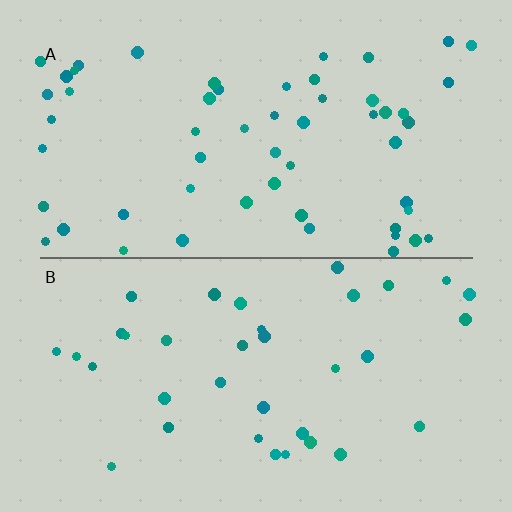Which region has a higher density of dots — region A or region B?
A (the top).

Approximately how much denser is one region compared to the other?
Approximately 1.6× — region A over region B.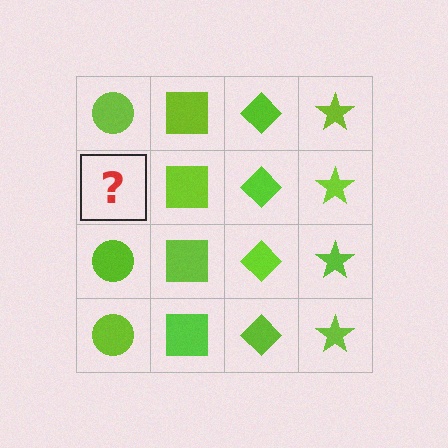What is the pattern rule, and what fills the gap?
The rule is that each column has a consistent shape. The gap should be filled with a lime circle.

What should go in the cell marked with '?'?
The missing cell should contain a lime circle.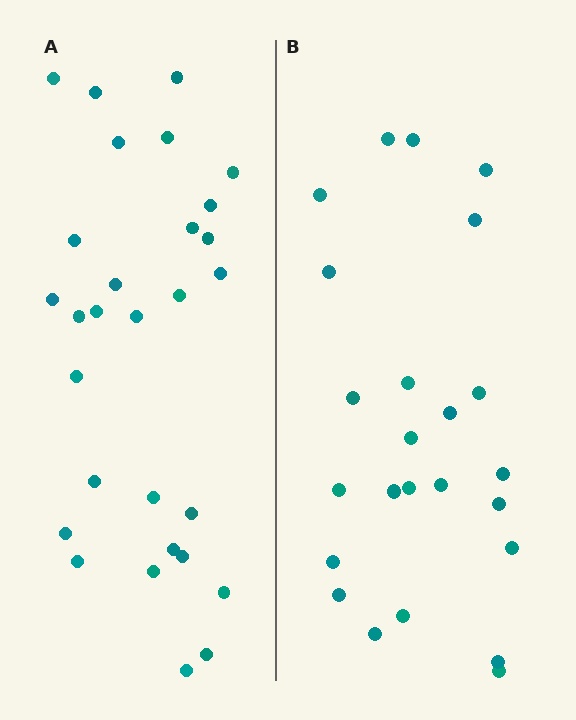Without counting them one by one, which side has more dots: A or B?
Region A (the left region) has more dots.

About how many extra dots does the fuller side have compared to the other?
Region A has about 5 more dots than region B.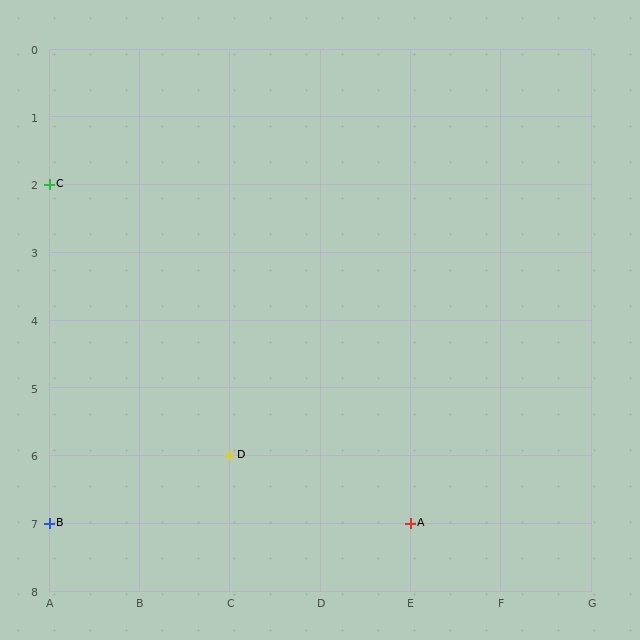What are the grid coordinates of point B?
Point B is at grid coordinates (A, 7).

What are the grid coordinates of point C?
Point C is at grid coordinates (A, 2).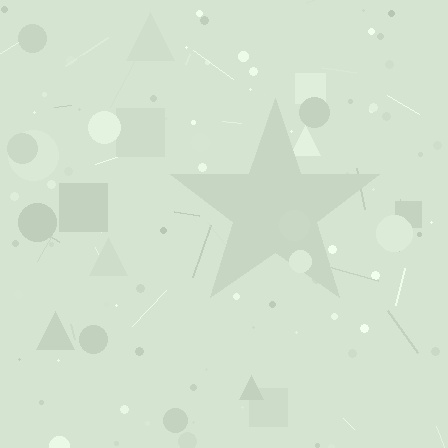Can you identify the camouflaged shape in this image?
The camouflaged shape is a star.